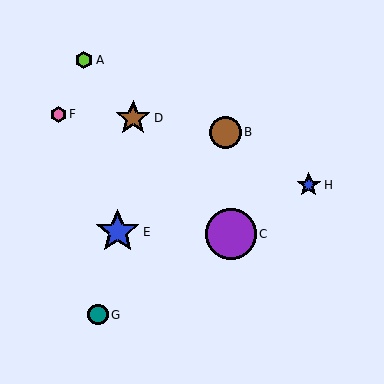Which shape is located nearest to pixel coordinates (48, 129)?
The pink hexagon (labeled F) at (58, 114) is nearest to that location.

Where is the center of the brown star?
The center of the brown star is at (133, 118).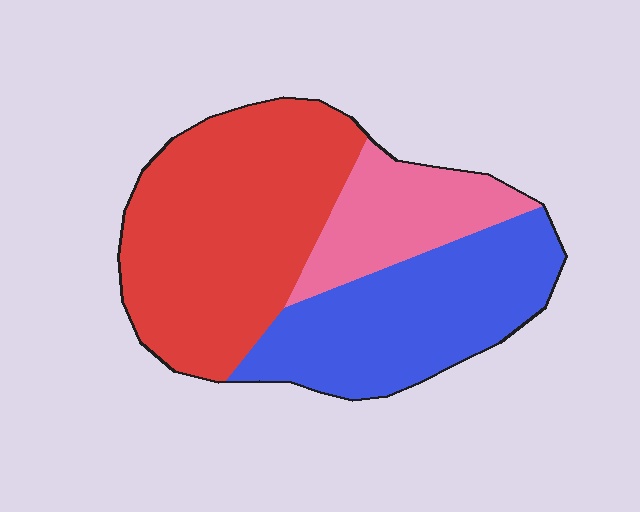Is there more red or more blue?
Red.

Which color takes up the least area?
Pink, at roughly 20%.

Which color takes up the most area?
Red, at roughly 45%.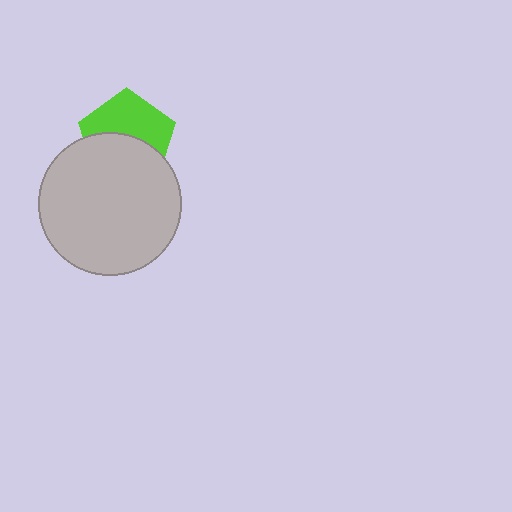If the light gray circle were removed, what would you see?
You would see the complete lime pentagon.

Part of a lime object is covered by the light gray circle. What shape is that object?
It is a pentagon.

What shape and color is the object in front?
The object in front is a light gray circle.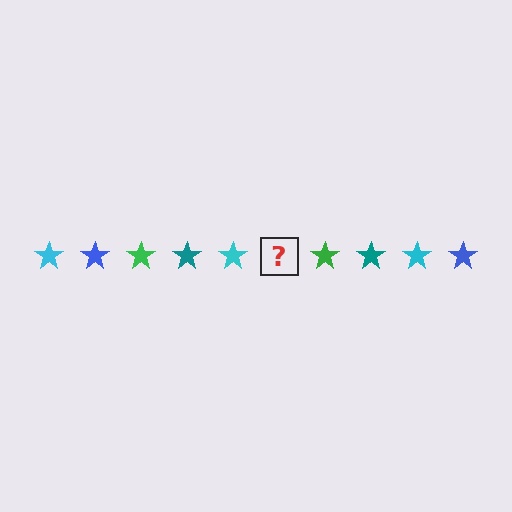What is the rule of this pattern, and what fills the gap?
The rule is that the pattern cycles through cyan, blue, green, teal stars. The gap should be filled with a blue star.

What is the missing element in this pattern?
The missing element is a blue star.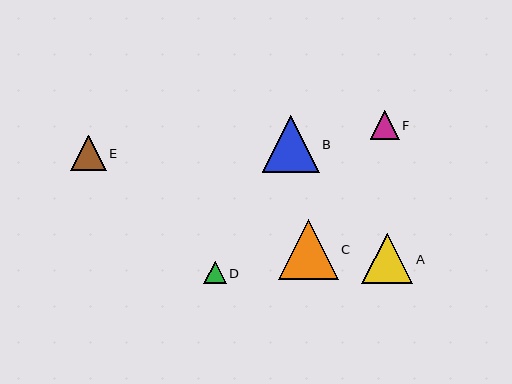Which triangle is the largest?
Triangle C is the largest with a size of approximately 60 pixels.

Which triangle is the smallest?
Triangle D is the smallest with a size of approximately 22 pixels.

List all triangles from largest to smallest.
From largest to smallest: C, B, A, E, F, D.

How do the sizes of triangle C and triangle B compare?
Triangle C and triangle B are approximately the same size.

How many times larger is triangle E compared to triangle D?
Triangle E is approximately 1.6 times the size of triangle D.